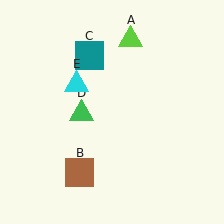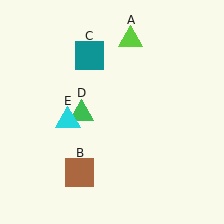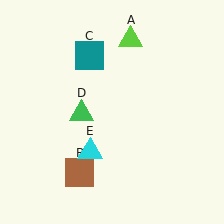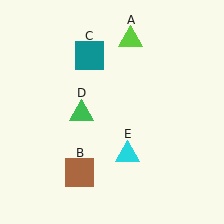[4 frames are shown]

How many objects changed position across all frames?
1 object changed position: cyan triangle (object E).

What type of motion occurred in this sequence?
The cyan triangle (object E) rotated counterclockwise around the center of the scene.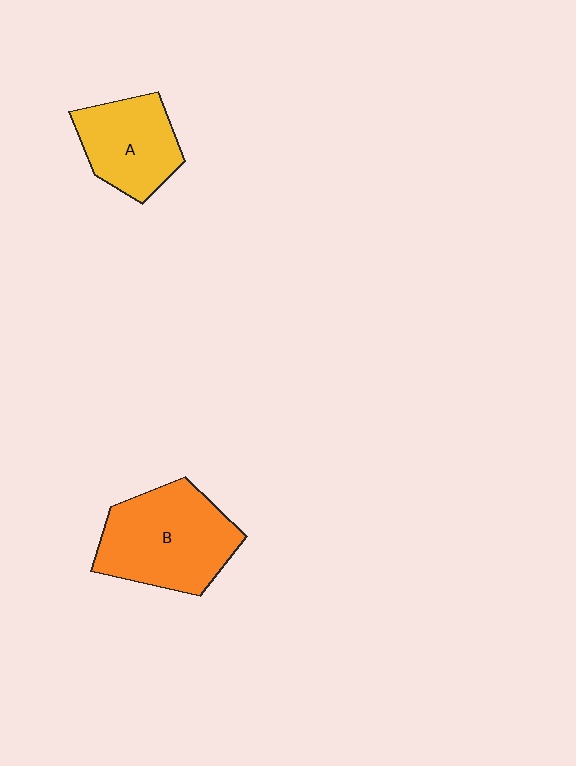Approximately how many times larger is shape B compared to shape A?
Approximately 1.4 times.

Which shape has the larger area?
Shape B (orange).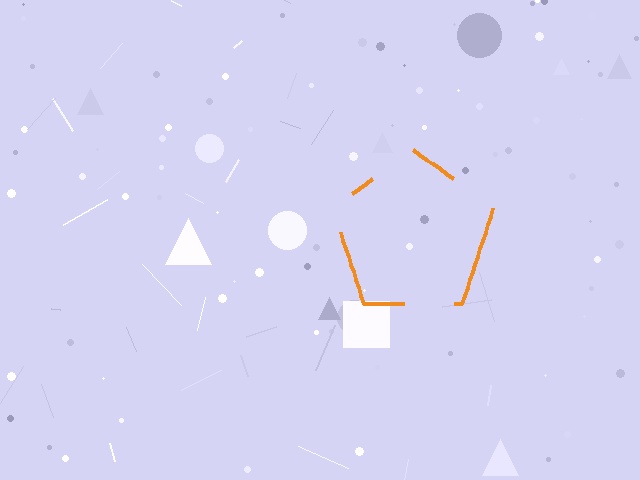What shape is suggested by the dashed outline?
The dashed outline suggests a pentagon.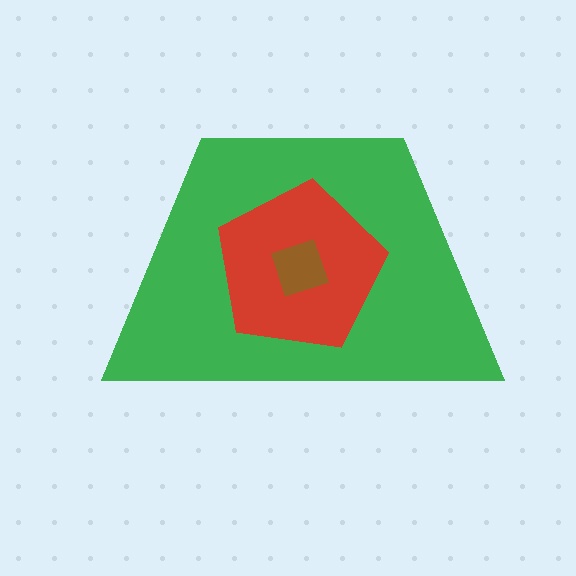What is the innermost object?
The brown square.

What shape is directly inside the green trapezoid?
The red pentagon.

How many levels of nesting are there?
3.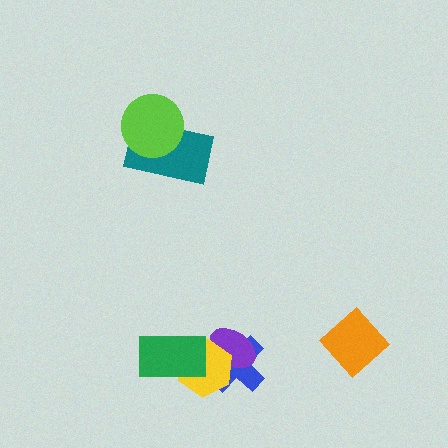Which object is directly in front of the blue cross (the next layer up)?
The purple ellipse is directly in front of the blue cross.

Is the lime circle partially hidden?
No, no other shape covers it.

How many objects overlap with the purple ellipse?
2 objects overlap with the purple ellipse.